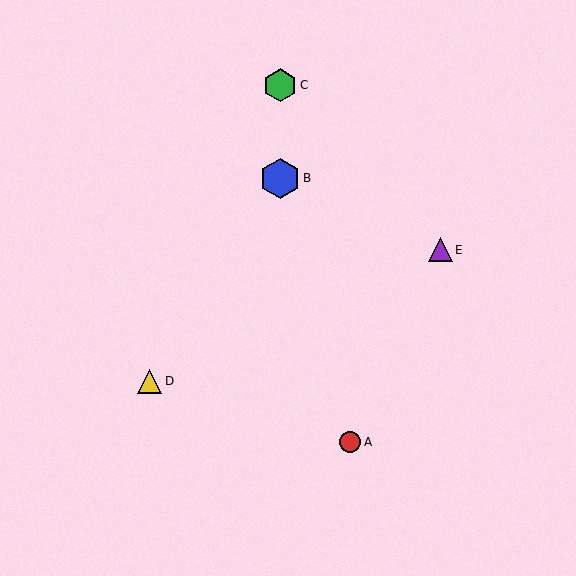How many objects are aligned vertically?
2 objects (B, C) are aligned vertically.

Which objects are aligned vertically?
Objects B, C are aligned vertically.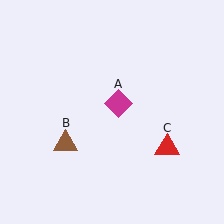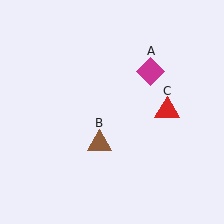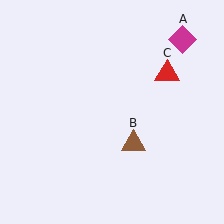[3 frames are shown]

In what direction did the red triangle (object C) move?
The red triangle (object C) moved up.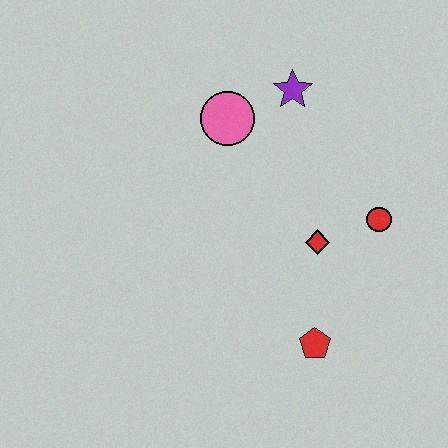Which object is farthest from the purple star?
The red pentagon is farthest from the purple star.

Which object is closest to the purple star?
The pink circle is closest to the purple star.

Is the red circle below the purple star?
Yes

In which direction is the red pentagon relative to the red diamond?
The red pentagon is below the red diamond.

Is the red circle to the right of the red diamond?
Yes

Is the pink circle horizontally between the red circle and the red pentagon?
No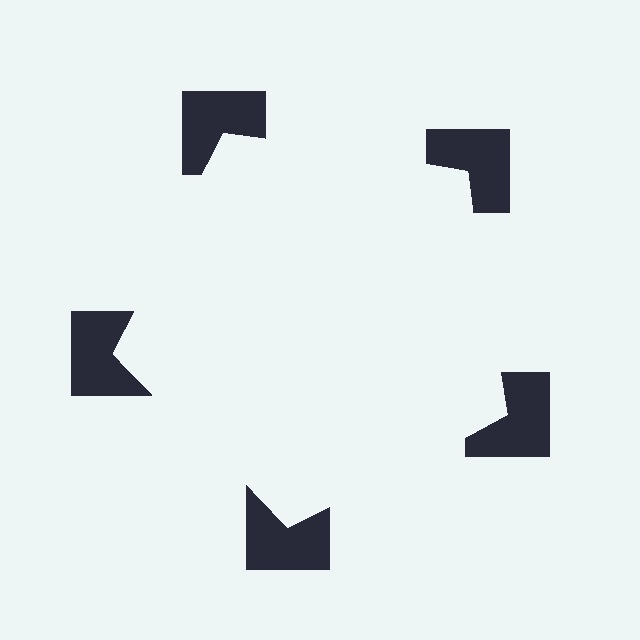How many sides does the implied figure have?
5 sides.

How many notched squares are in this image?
There are 5 — one at each vertex of the illusory pentagon.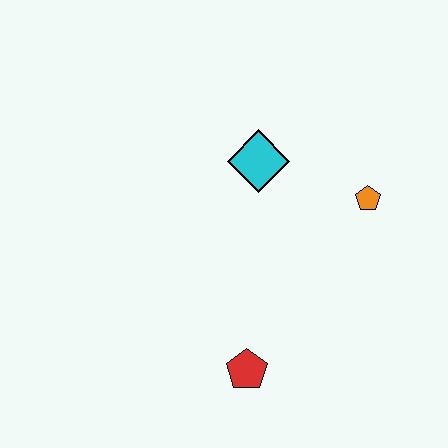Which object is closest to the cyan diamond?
The orange pentagon is closest to the cyan diamond.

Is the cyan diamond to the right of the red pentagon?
Yes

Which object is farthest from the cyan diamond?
The red pentagon is farthest from the cyan diamond.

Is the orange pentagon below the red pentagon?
No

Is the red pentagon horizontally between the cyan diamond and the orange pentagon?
No